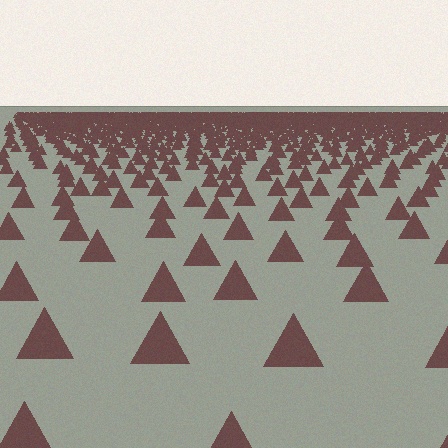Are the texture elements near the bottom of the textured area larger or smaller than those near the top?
Larger. Near the bottom, elements are closer to the viewer and appear at a bigger on-screen size.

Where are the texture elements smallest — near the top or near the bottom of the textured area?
Near the top.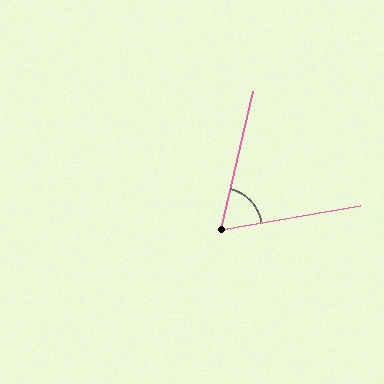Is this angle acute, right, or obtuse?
It is acute.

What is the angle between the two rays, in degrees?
Approximately 67 degrees.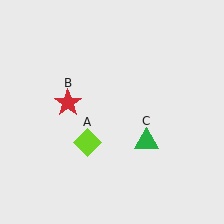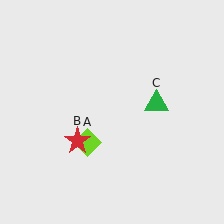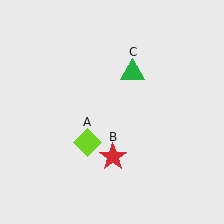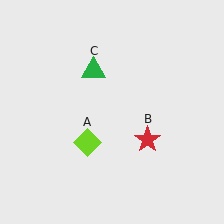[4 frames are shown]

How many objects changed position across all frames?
2 objects changed position: red star (object B), green triangle (object C).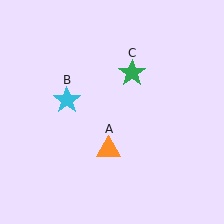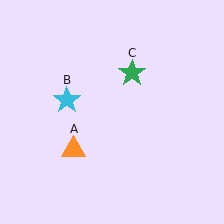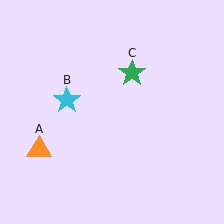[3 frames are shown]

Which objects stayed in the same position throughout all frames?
Cyan star (object B) and green star (object C) remained stationary.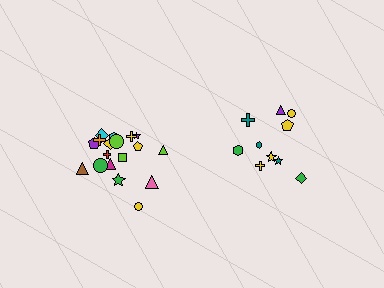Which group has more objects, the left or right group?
The left group.